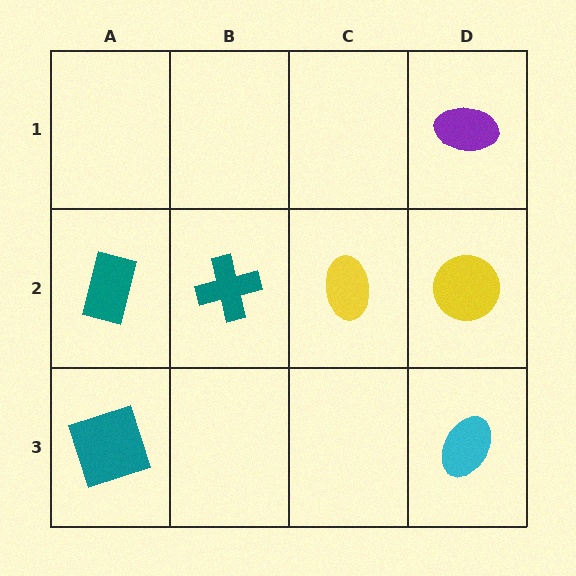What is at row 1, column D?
A purple ellipse.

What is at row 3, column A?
A teal square.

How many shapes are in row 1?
1 shape.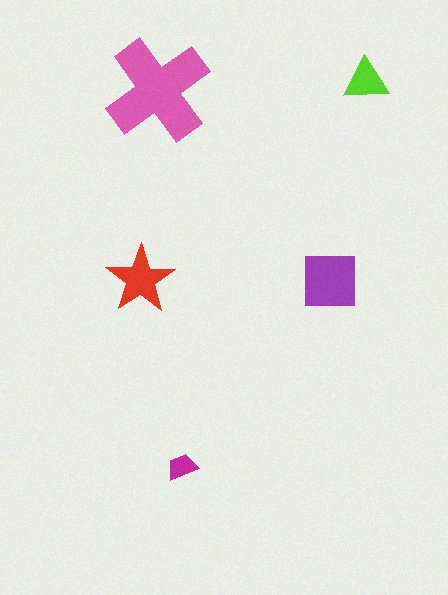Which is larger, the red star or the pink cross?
The pink cross.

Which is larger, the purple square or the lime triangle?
The purple square.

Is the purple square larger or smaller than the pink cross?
Smaller.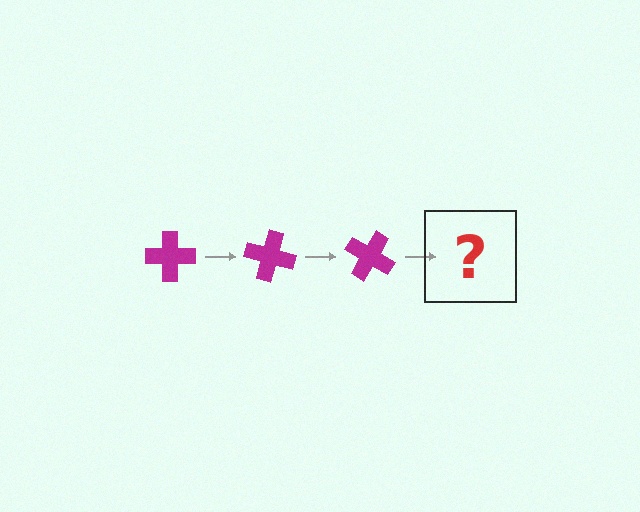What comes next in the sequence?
The next element should be a magenta cross rotated 45 degrees.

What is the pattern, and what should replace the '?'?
The pattern is that the cross rotates 15 degrees each step. The '?' should be a magenta cross rotated 45 degrees.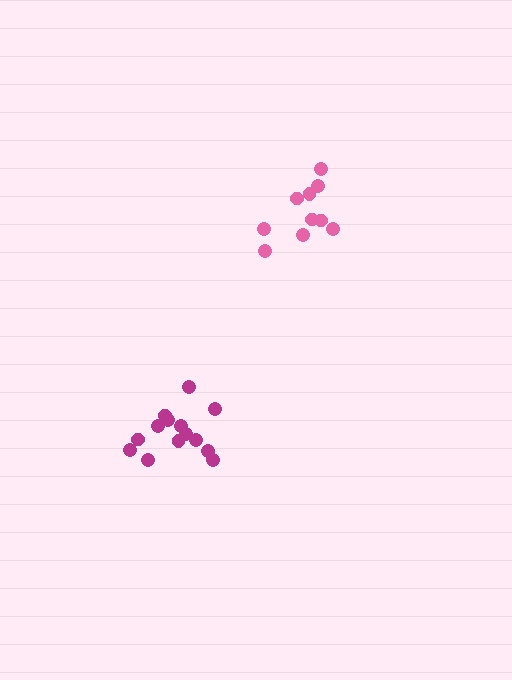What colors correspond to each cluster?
The clusters are colored: magenta, pink.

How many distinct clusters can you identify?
There are 2 distinct clusters.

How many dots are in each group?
Group 1: 14 dots, Group 2: 10 dots (24 total).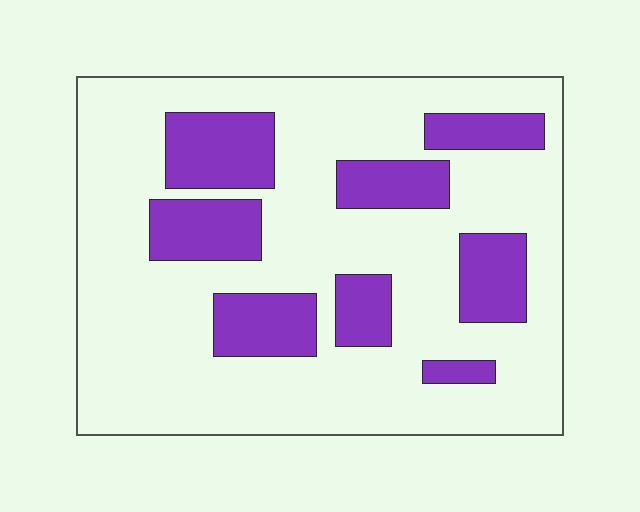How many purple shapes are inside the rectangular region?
8.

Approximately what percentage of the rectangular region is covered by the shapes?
Approximately 25%.